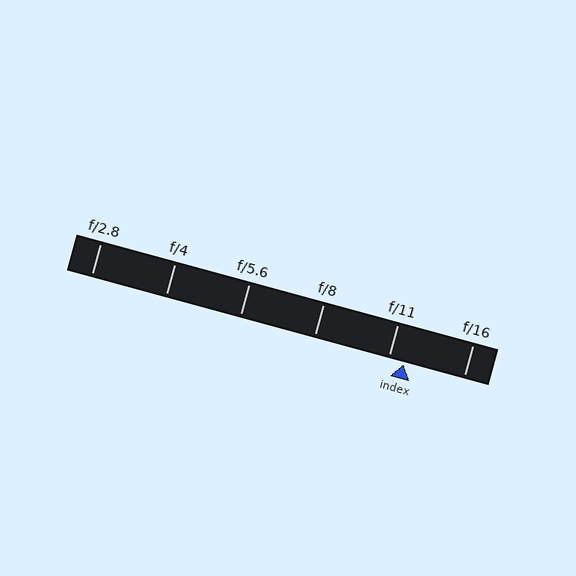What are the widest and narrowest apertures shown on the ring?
The widest aperture shown is f/2.8 and the narrowest is f/16.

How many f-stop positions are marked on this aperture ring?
There are 6 f-stop positions marked.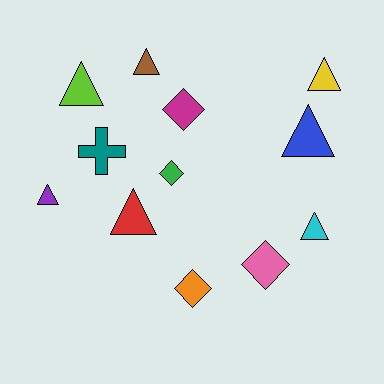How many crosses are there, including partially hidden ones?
There is 1 cross.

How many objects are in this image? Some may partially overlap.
There are 12 objects.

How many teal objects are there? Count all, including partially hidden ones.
There is 1 teal object.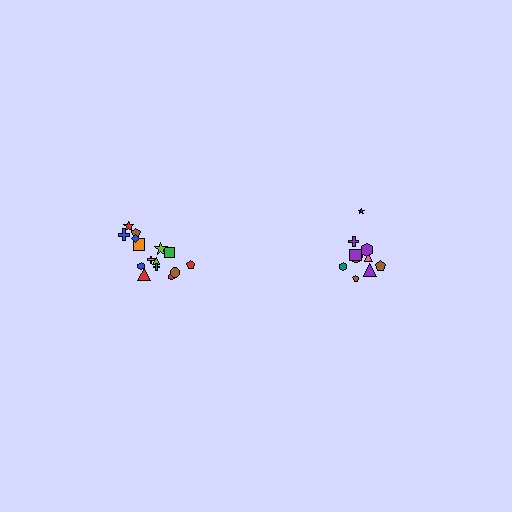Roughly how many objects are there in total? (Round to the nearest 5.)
Roughly 25 objects in total.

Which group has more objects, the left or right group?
The left group.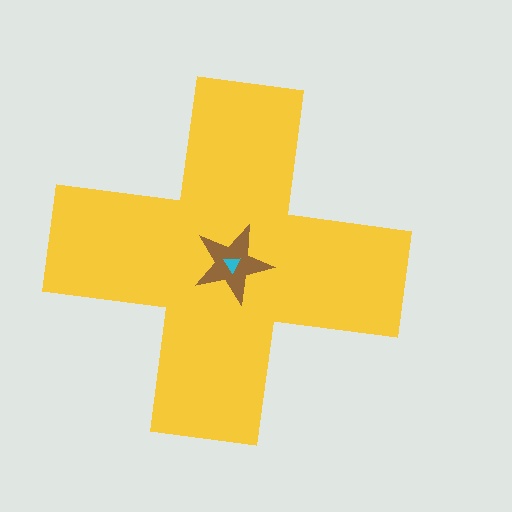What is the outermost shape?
The yellow cross.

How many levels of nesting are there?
3.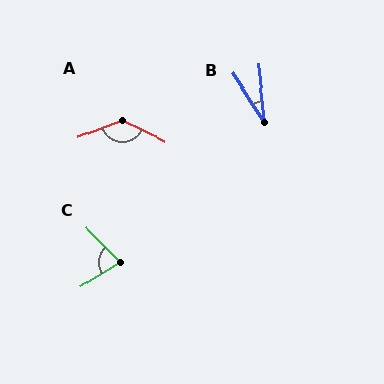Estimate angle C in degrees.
Approximately 78 degrees.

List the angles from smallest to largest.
B (27°), C (78°), A (133°).